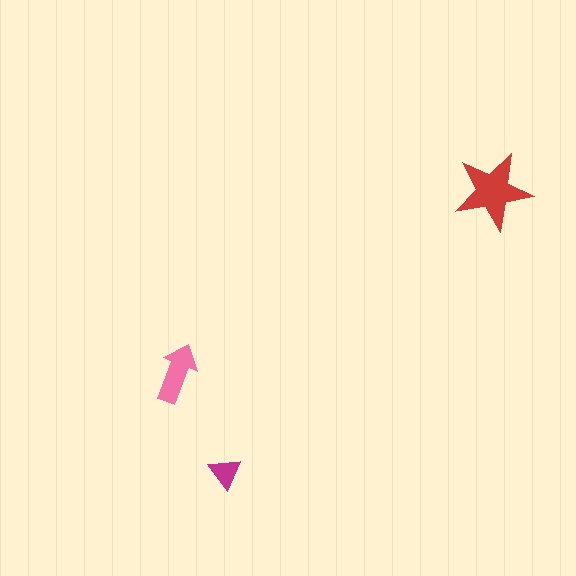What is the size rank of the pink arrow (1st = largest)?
2nd.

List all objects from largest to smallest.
The red star, the pink arrow, the magenta triangle.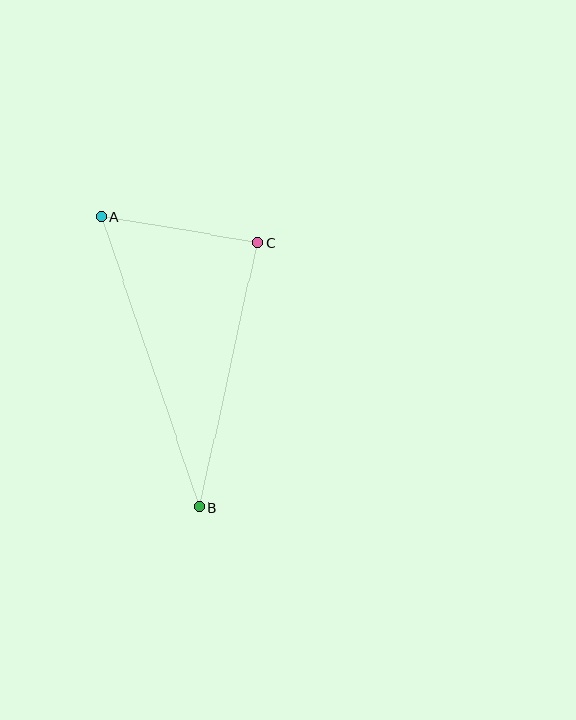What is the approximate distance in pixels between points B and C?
The distance between B and C is approximately 271 pixels.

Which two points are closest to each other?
Points A and C are closest to each other.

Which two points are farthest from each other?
Points A and B are farthest from each other.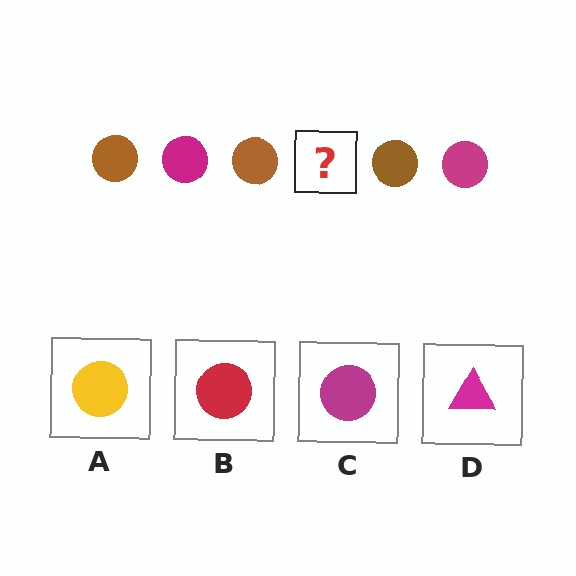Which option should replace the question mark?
Option C.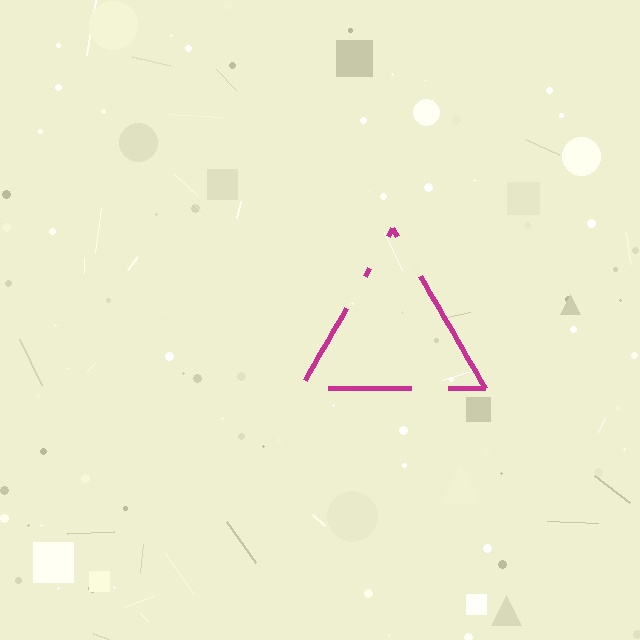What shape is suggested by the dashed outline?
The dashed outline suggests a triangle.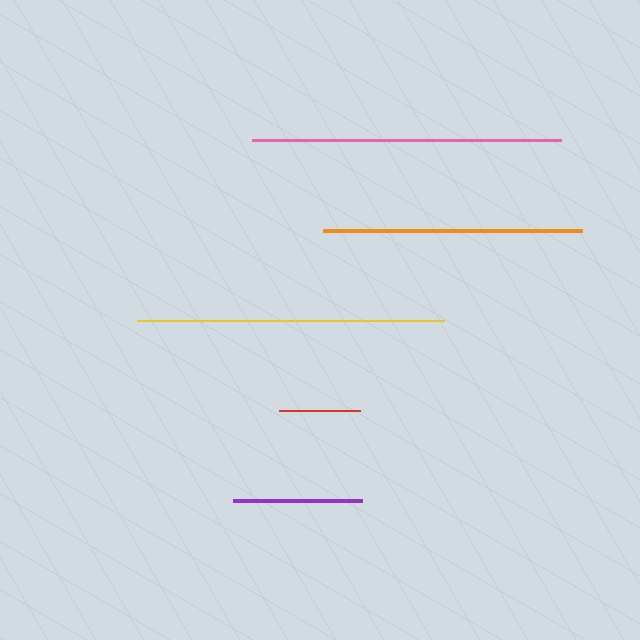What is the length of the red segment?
The red segment is approximately 81 pixels long.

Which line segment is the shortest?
The red line is the shortest at approximately 81 pixels.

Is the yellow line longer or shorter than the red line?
The yellow line is longer than the red line.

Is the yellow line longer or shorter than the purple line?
The yellow line is longer than the purple line.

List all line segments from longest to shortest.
From longest to shortest: pink, yellow, orange, purple, red.